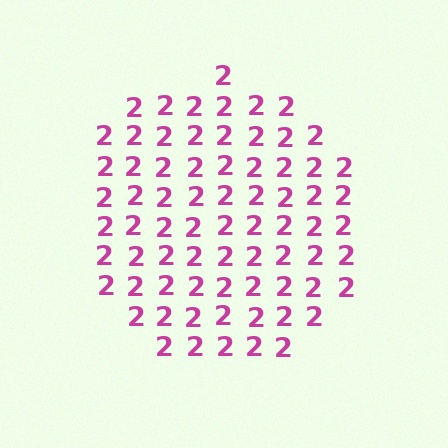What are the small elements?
The small elements are digit 2's.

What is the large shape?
The large shape is a circle.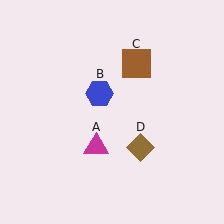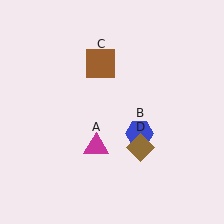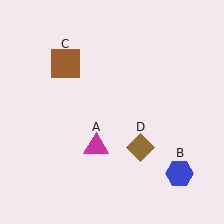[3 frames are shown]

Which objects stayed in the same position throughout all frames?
Magenta triangle (object A) and brown diamond (object D) remained stationary.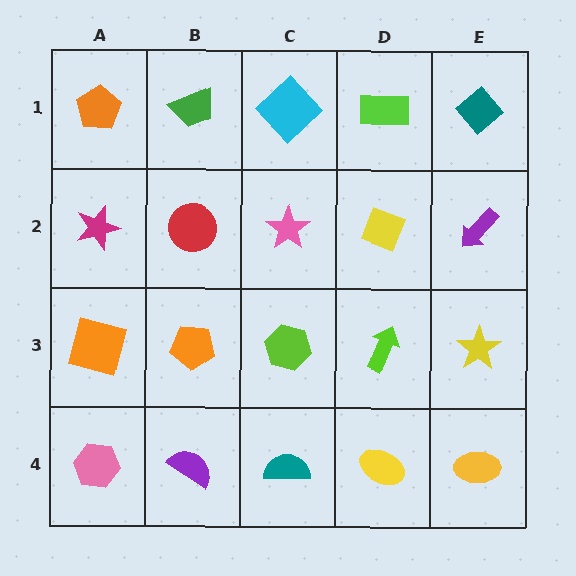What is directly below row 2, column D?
A lime arrow.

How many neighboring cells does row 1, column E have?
2.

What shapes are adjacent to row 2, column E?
A teal diamond (row 1, column E), a yellow star (row 3, column E), a yellow diamond (row 2, column D).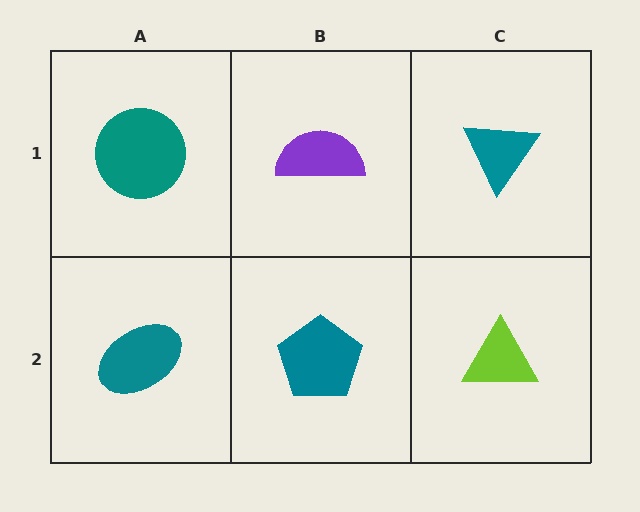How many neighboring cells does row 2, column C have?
2.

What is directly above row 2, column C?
A teal triangle.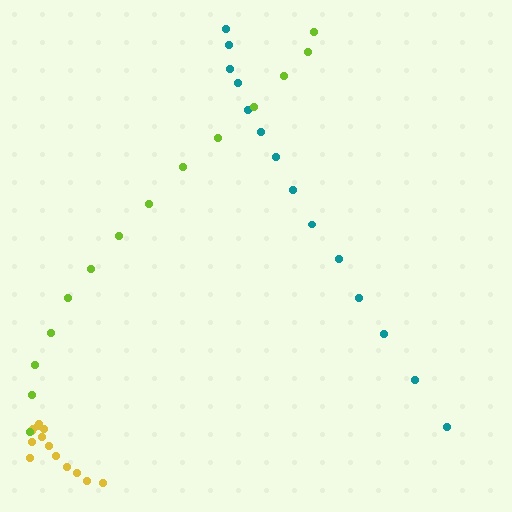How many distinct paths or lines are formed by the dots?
There are 3 distinct paths.